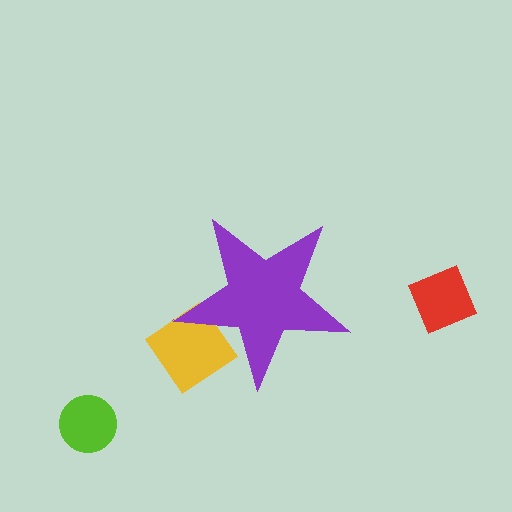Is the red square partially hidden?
No, the red square is fully visible.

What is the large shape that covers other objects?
A purple star.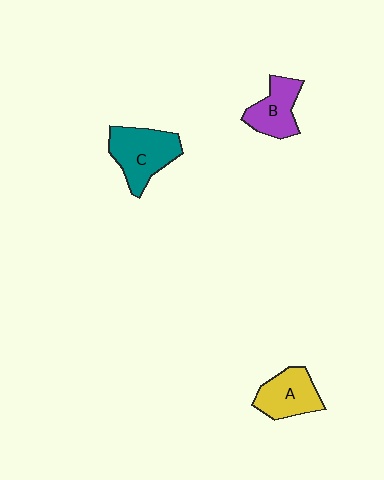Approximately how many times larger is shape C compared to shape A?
Approximately 1.3 times.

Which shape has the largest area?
Shape C (teal).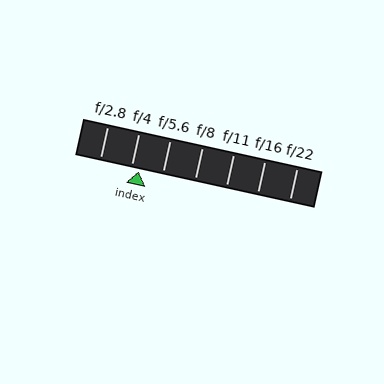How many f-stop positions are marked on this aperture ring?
There are 7 f-stop positions marked.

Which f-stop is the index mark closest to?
The index mark is closest to f/4.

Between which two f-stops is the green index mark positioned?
The index mark is between f/4 and f/5.6.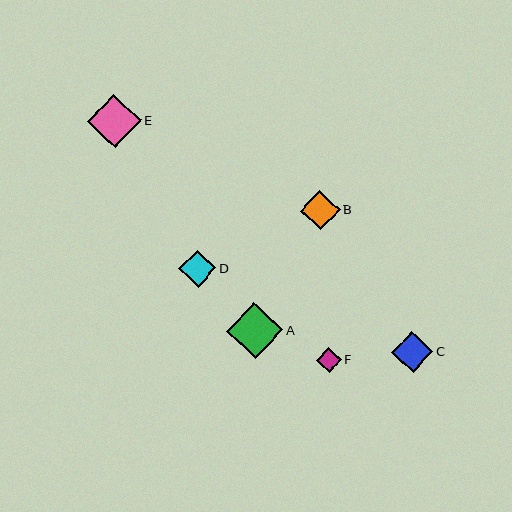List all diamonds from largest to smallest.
From largest to smallest: A, E, C, B, D, F.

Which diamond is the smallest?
Diamond F is the smallest with a size of approximately 25 pixels.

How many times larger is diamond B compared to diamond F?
Diamond B is approximately 1.6 times the size of diamond F.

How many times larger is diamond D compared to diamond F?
Diamond D is approximately 1.5 times the size of diamond F.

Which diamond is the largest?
Diamond A is the largest with a size of approximately 56 pixels.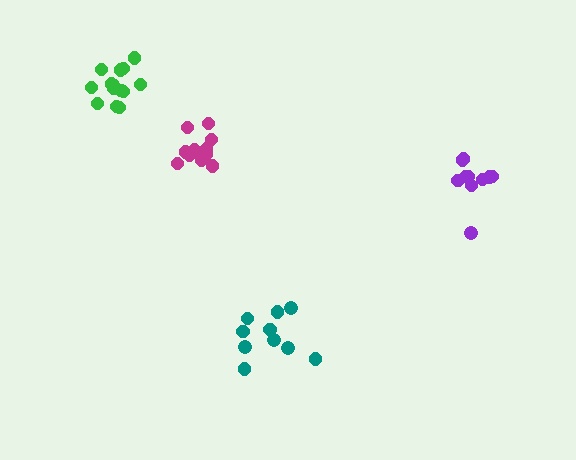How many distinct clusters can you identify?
There are 4 distinct clusters.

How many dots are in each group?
Group 1: 11 dots, Group 2: 10 dots, Group 3: 14 dots, Group 4: 10 dots (45 total).